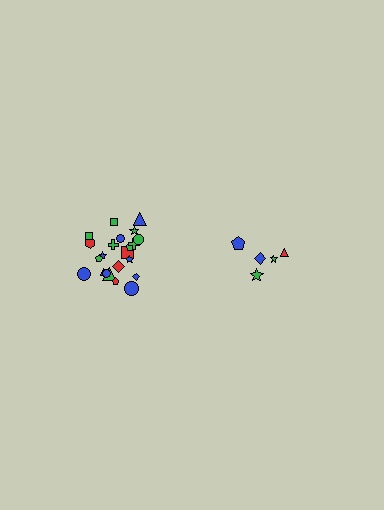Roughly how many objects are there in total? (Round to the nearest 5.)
Roughly 25 objects in total.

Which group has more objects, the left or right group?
The left group.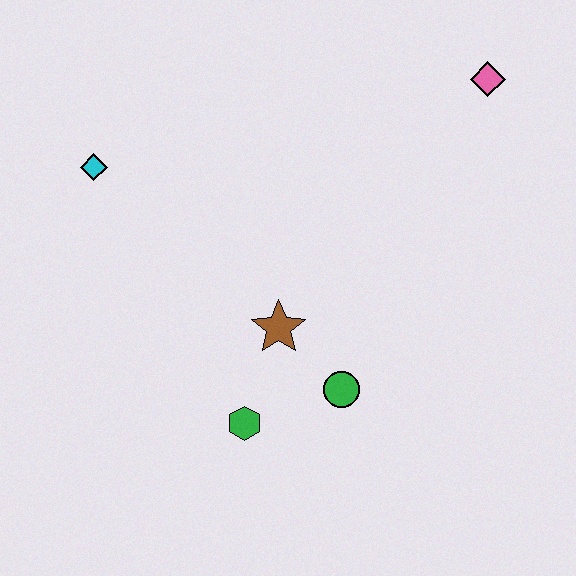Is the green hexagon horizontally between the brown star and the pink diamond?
No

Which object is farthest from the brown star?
The pink diamond is farthest from the brown star.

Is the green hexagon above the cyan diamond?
No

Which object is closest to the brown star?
The green circle is closest to the brown star.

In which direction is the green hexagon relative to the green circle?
The green hexagon is to the left of the green circle.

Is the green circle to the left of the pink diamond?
Yes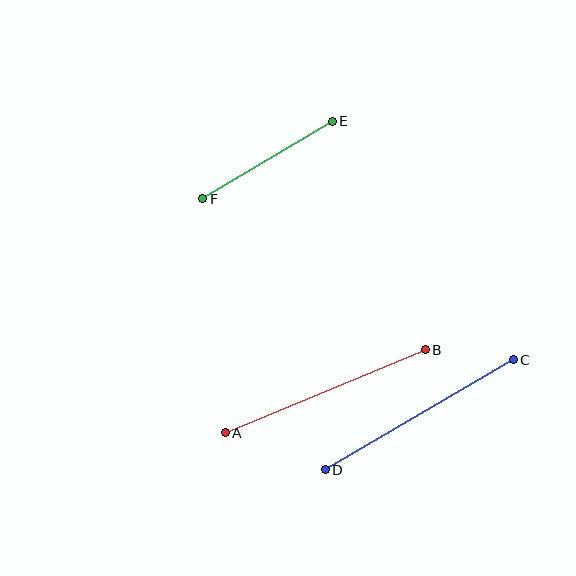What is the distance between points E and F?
The distance is approximately 151 pixels.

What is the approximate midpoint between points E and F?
The midpoint is at approximately (268, 160) pixels.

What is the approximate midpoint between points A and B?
The midpoint is at approximately (325, 391) pixels.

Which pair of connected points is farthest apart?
Points C and D are farthest apart.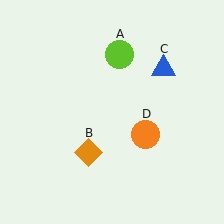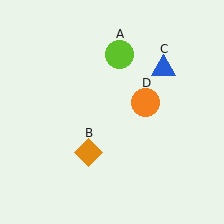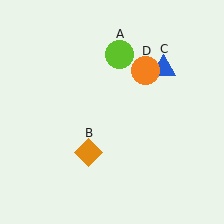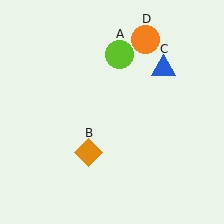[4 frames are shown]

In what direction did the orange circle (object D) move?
The orange circle (object D) moved up.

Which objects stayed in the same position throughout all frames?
Lime circle (object A) and orange diamond (object B) and blue triangle (object C) remained stationary.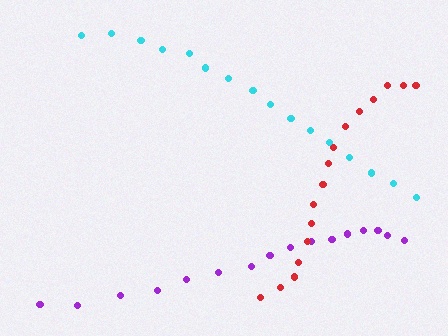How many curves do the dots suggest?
There are 3 distinct paths.